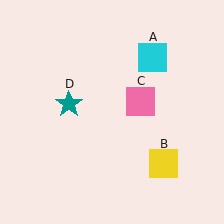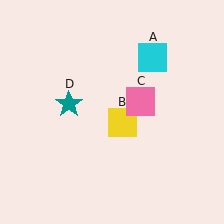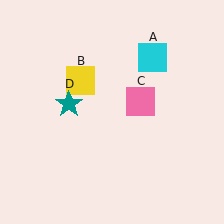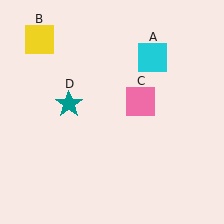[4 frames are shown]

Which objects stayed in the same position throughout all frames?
Cyan square (object A) and pink square (object C) and teal star (object D) remained stationary.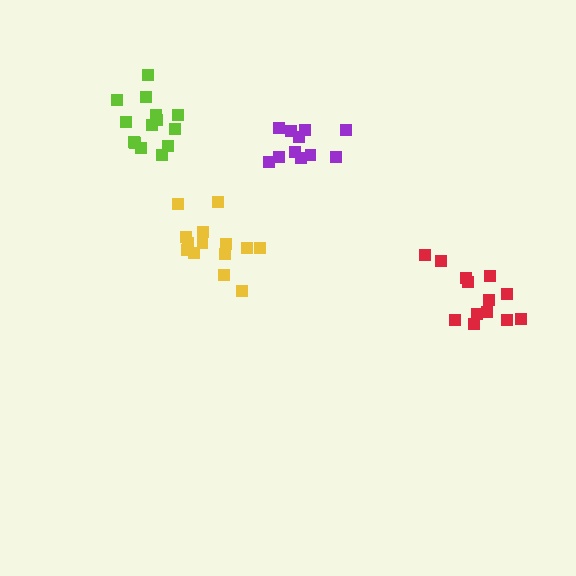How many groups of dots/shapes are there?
There are 4 groups.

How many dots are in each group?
Group 1: 11 dots, Group 2: 14 dots, Group 3: 13 dots, Group 4: 14 dots (52 total).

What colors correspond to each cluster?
The clusters are colored: purple, yellow, red, lime.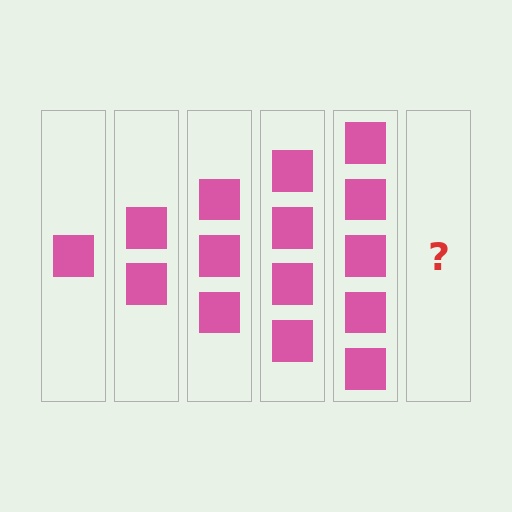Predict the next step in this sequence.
The next step is 6 squares.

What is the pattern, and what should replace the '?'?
The pattern is that each step adds one more square. The '?' should be 6 squares.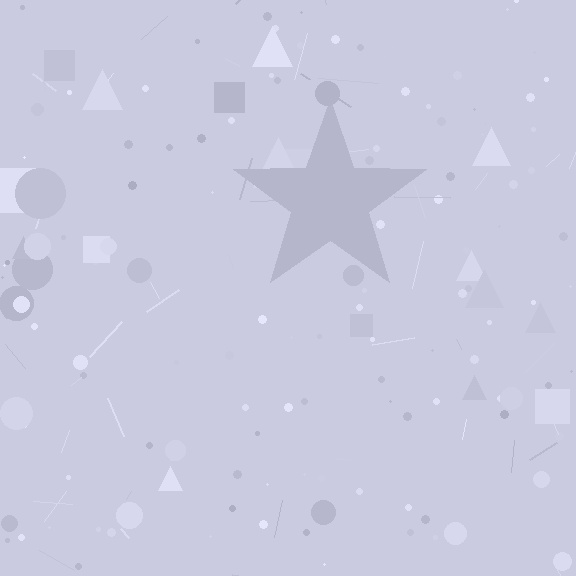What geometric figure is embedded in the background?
A star is embedded in the background.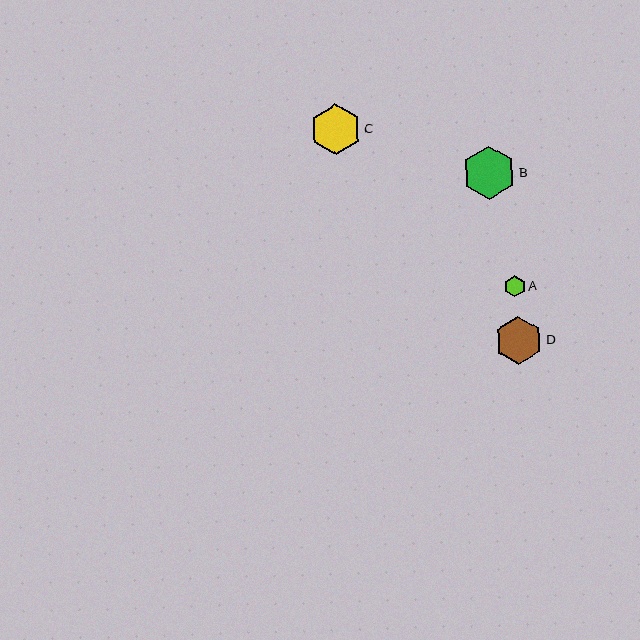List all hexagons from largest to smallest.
From largest to smallest: B, C, D, A.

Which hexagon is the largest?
Hexagon B is the largest with a size of approximately 53 pixels.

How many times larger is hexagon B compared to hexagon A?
Hexagon B is approximately 2.5 times the size of hexagon A.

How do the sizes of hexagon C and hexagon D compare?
Hexagon C and hexagon D are approximately the same size.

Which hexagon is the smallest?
Hexagon A is the smallest with a size of approximately 21 pixels.